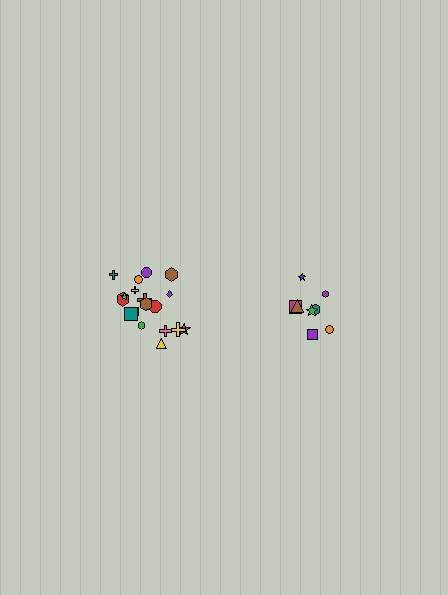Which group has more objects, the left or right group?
The left group.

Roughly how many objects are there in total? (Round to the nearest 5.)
Roughly 25 objects in total.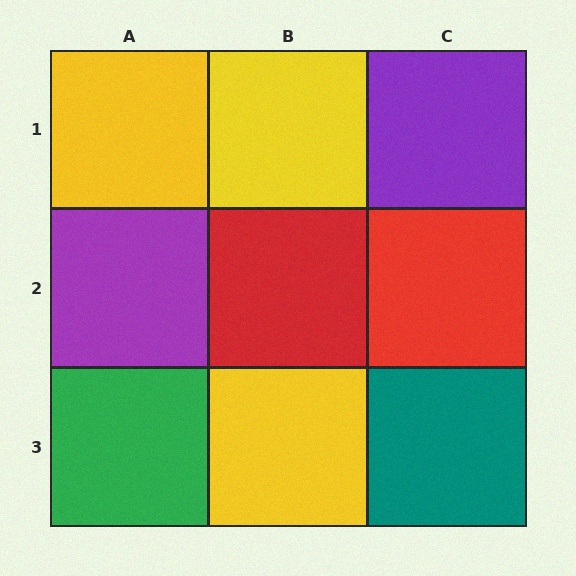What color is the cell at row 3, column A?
Green.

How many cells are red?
2 cells are red.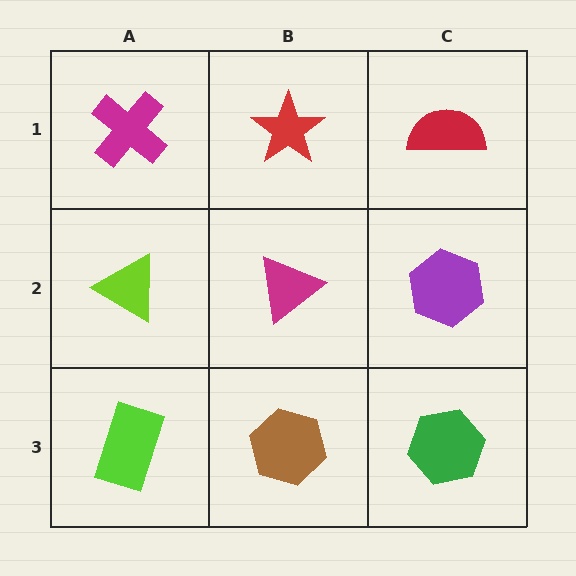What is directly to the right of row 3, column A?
A brown hexagon.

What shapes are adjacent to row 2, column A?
A magenta cross (row 1, column A), a lime rectangle (row 3, column A), a magenta triangle (row 2, column B).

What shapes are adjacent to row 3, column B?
A magenta triangle (row 2, column B), a lime rectangle (row 3, column A), a green hexagon (row 3, column C).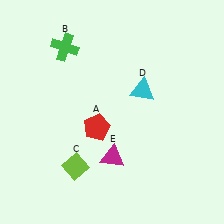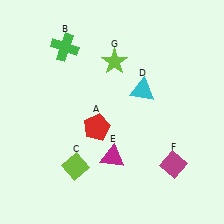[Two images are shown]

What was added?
A magenta diamond (F), a lime star (G) were added in Image 2.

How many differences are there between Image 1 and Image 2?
There are 2 differences between the two images.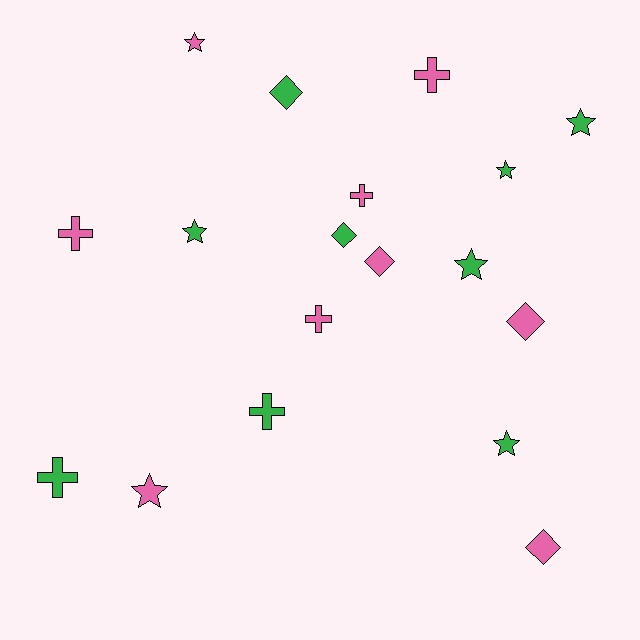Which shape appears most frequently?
Star, with 7 objects.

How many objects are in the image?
There are 18 objects.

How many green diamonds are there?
There are 2 green diamonds.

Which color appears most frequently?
Pink, with 9 objects.